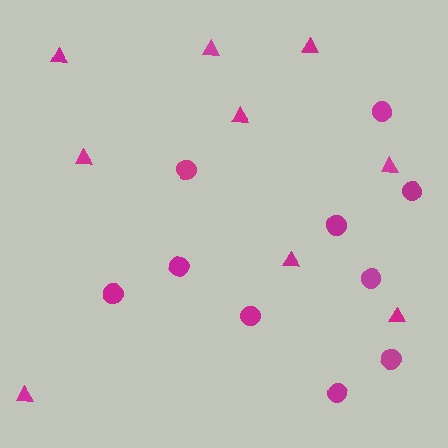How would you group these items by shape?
There are 2 groups: one group of triangles (9) and one group of circles (10).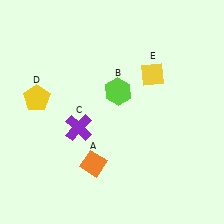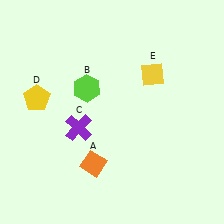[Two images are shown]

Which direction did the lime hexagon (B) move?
The lime hexagon (B) moved left.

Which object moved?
The lime hexagon (B) moved left.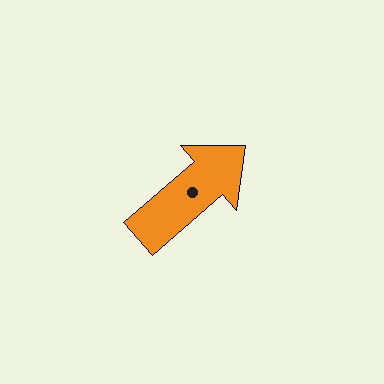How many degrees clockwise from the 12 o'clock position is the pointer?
Approximately 49 degrees.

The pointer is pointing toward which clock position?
Roughly 2 o'clock.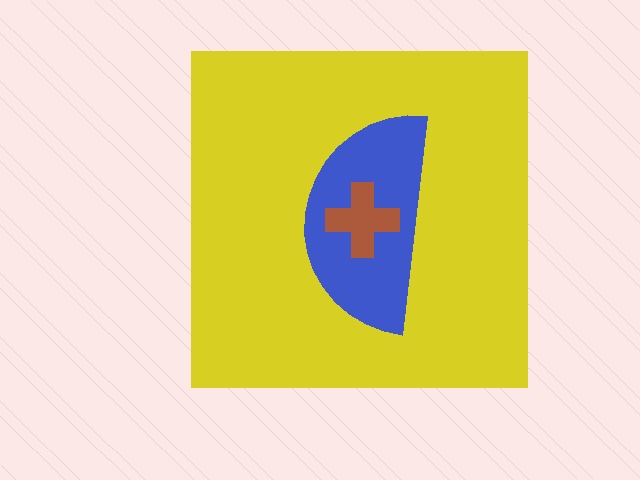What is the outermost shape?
The yellow square.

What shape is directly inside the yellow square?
The blue semicircle.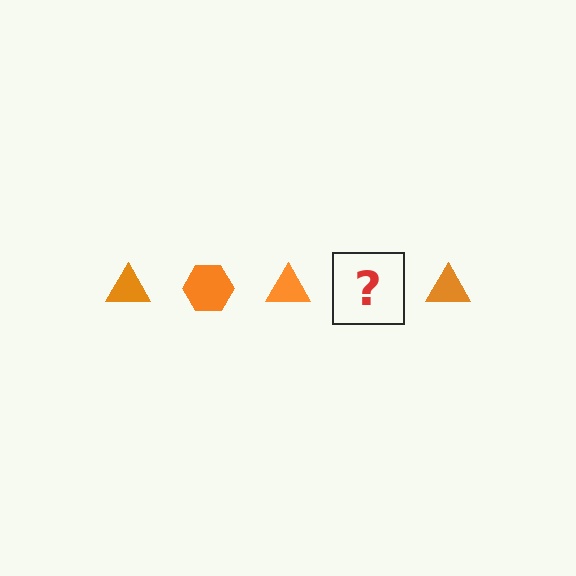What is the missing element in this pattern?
The missing element is an orange hexagon.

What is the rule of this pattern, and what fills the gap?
The rule is that the pattern cycles through triangle, hexagon shapes in orange. The gap should be filled with an orange hexagon.